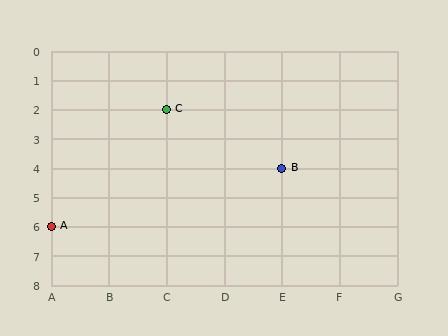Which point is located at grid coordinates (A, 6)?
Point A is at (A, 6).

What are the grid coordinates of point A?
Point A is at grid coordinates (A, 6).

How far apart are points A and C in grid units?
Points A and C are 2 columns and 4 rows apart (about 4.5 grid units diagonally).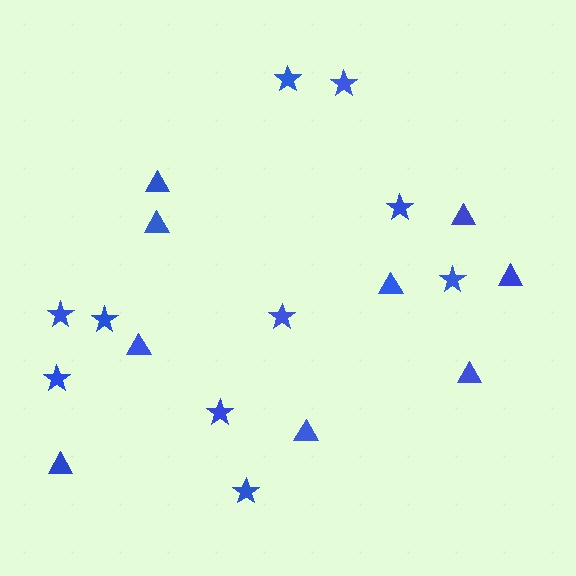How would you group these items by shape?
There are 2 groups: one group of triangles (9) and one group of stars (10).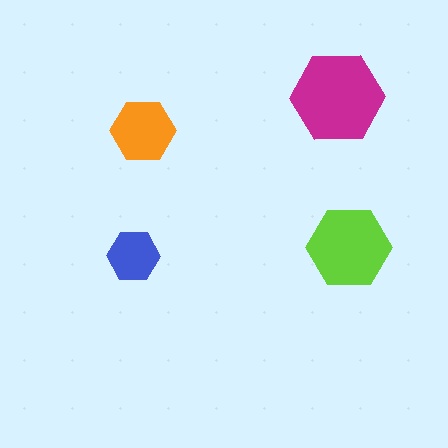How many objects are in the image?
There are 4 objects in the image.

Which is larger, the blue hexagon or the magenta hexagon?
The magenta one.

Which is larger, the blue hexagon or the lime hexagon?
The lime one.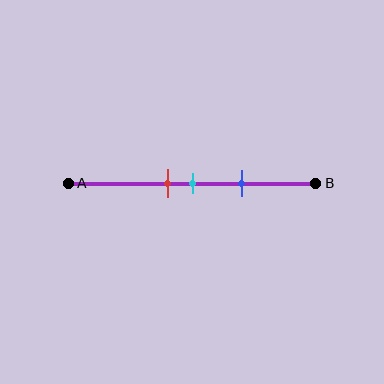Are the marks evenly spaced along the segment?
Yes, the marks are approximately evenly spaced.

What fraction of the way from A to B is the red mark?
The red mark is approximately 40% (0.4) of the way from A to B.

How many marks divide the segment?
There are 3 marks dividing the segment.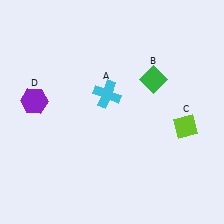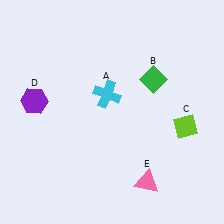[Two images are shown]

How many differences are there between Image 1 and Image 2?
There is 1 difference between the two images.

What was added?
A pink triangle (E) was added in Image 2.